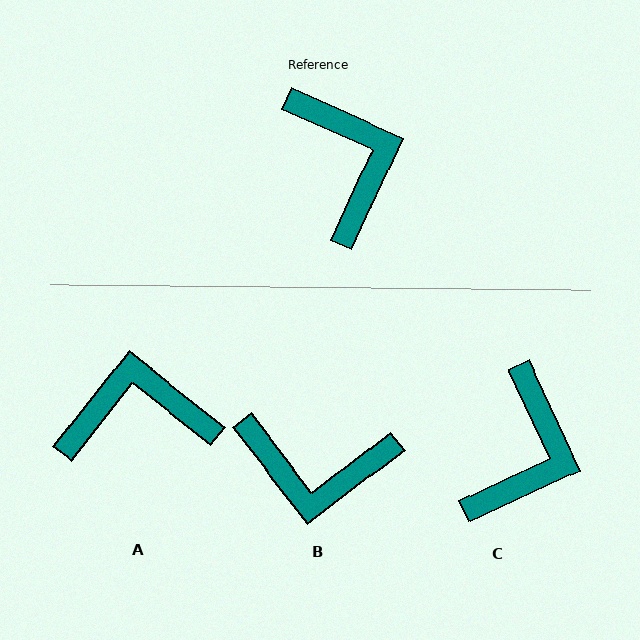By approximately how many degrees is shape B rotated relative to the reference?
Approximately 118 degrees clockwise.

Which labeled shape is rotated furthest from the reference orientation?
B, about 118 degrees away.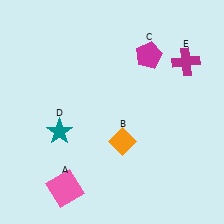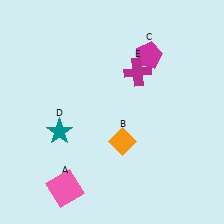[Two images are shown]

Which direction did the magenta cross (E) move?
The magenta cross (E) moved left.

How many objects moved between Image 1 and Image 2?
1 object moved between the two images.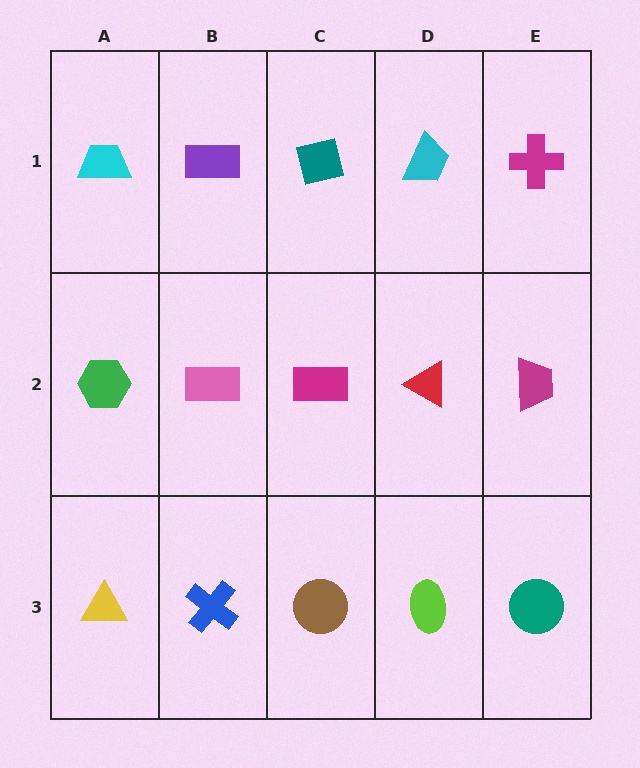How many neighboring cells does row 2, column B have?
4.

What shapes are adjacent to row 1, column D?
A red triangle (row 2, column D), a teal square (row 1, column C), a magenta cross (row 1, column E).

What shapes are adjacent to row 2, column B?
A purple rectangle (row 1, column B), a blue cross (row 3, column B), a green hexagon (row 2, column A), a magenta rectangle (row 2, column C).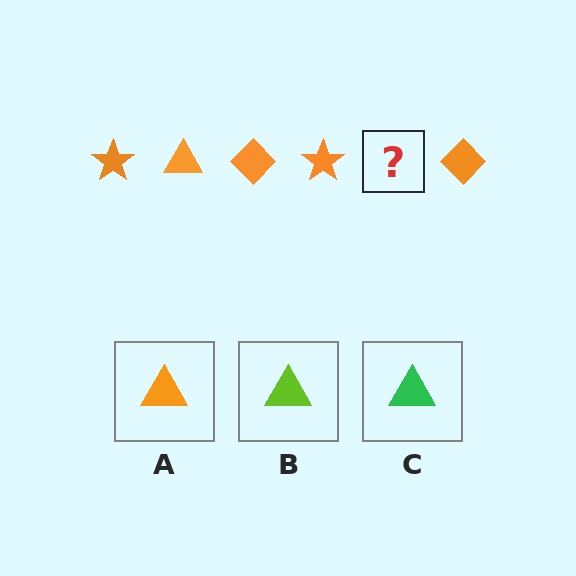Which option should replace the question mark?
Option A.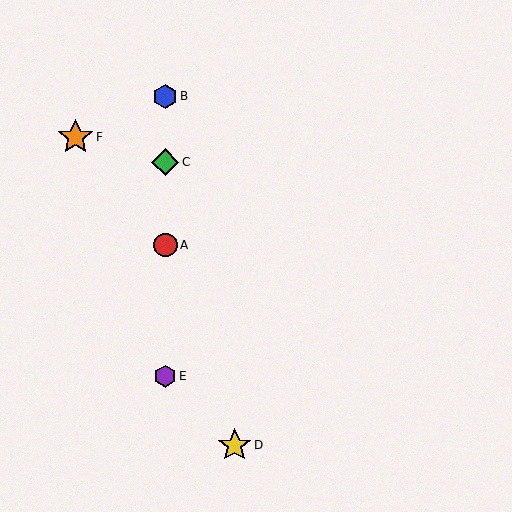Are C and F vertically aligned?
No, C is at x≈165 and F is at x≈76.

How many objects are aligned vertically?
4 objects (A, B, C, E) are aligned vertically.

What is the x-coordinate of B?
Object B is at x≈165.